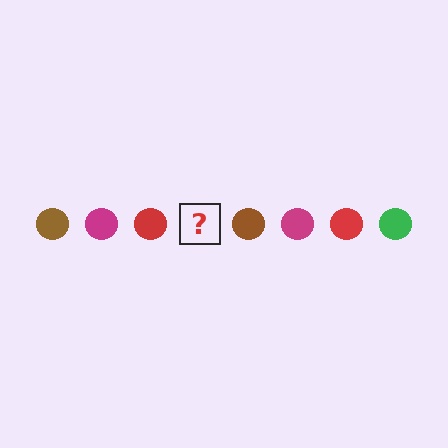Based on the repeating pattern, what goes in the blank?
The blank should be a green circle.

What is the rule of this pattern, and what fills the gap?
The rule is that the pattern cycles through brown, magenta, red, green circles. The gap should be filled with a green circle.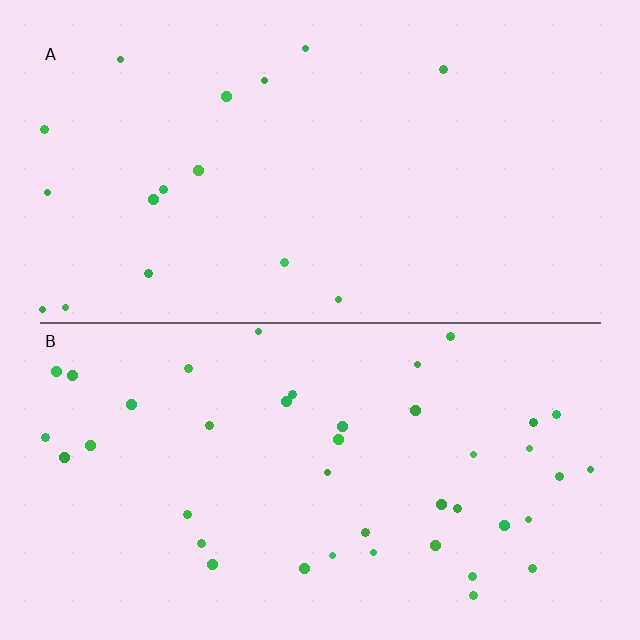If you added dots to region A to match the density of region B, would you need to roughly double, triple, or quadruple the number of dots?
Approximately triple.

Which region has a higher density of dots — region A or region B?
B (the bottom).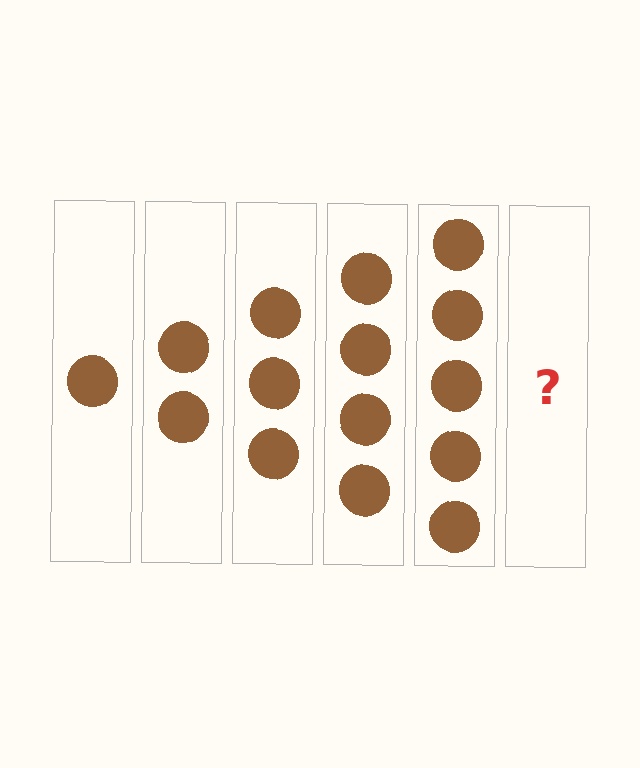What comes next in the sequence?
The next element should be 6 circles.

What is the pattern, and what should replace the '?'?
The pattern is that each step adds one more circle. The '?' should be 6 circles.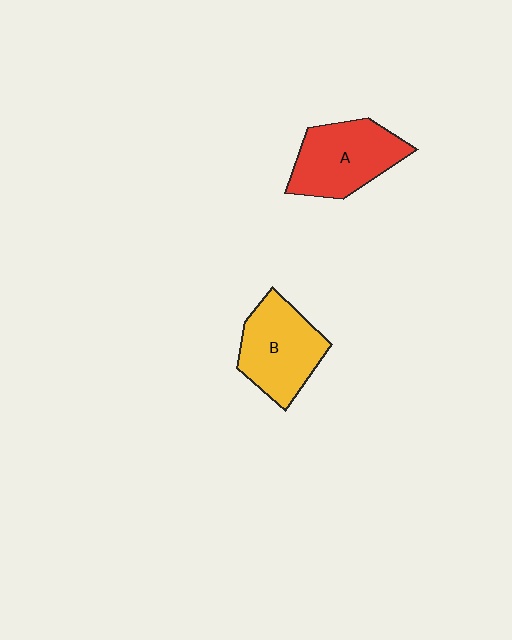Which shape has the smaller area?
Shape B (yellow).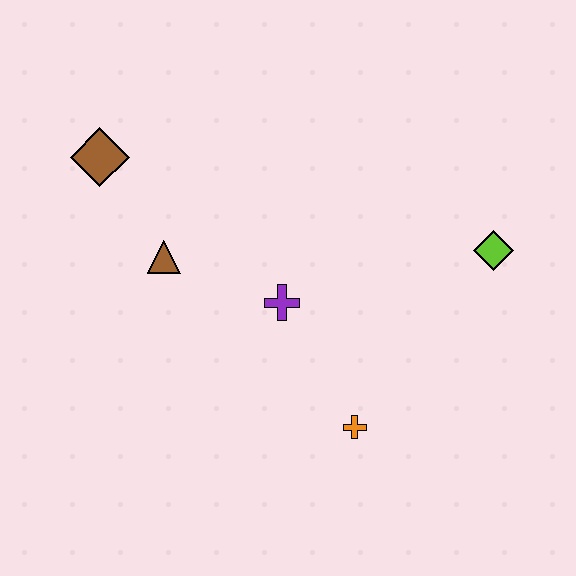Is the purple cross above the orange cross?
Yes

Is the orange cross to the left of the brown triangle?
No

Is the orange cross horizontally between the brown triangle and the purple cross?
No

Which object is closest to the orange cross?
The purple cross is closest to the orange cross.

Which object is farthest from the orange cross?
The brown diamond is farthest from the orange cross.